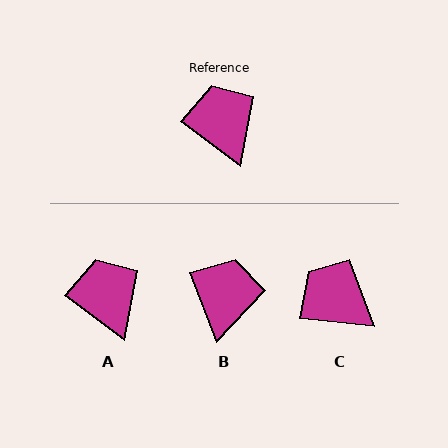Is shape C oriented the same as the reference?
No, it is off by about 31 degrees.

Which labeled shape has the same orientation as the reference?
A.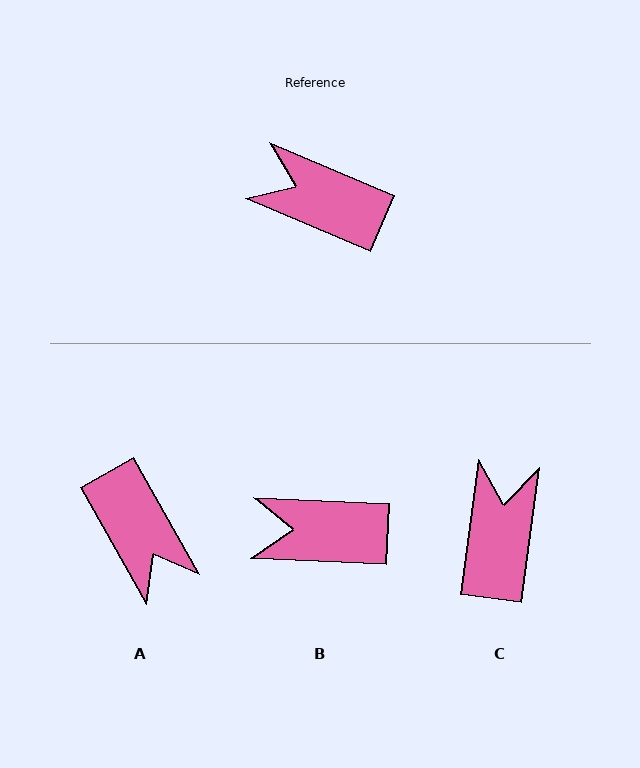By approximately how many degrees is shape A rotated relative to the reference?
Approximately 142 degrees counter-clockwise.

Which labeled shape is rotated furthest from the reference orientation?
A, about 142 degrees away.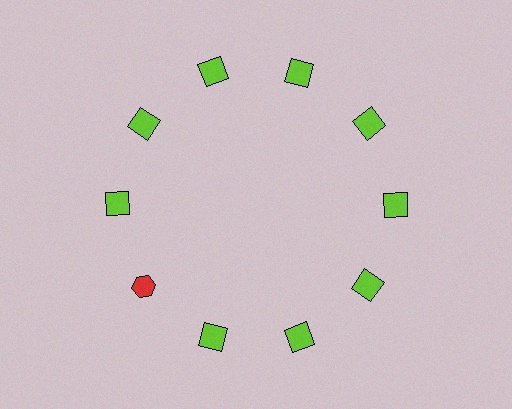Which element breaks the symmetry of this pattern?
The red hexagon at roughly the 8 o'clock position breaks the symmetry. All other shapes are lime squares.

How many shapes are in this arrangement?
There are 10 shapes arranged in a ring pattern.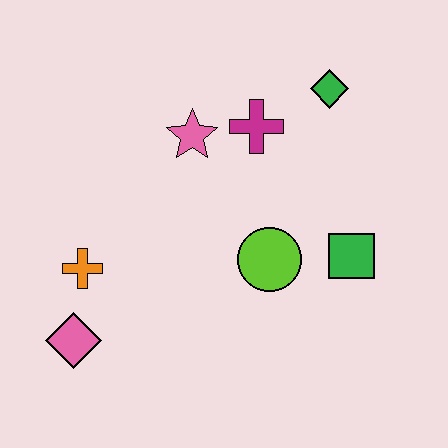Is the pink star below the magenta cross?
Yes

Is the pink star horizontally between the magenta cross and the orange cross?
Yes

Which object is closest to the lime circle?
The green square is closest to the lime circle.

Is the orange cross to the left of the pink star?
Yes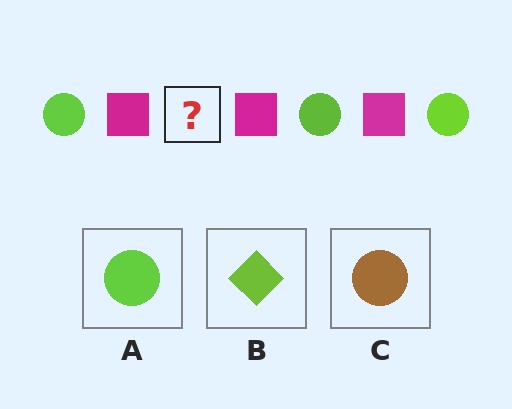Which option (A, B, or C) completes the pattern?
A.